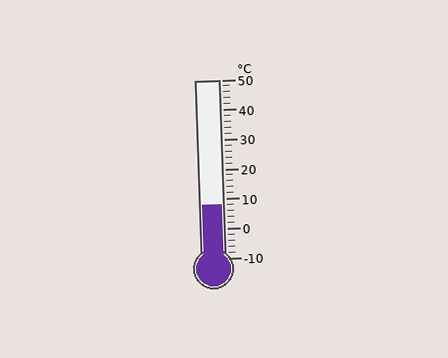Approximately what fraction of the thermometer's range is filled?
The thermometer is filled to approximately 30% of its range.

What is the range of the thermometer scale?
The thermometer scale ranges from -10°C to 50°C.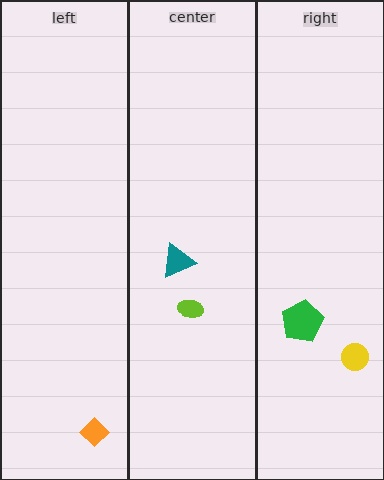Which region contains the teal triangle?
The center region.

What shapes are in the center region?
The teal triangle, the lime ellipse.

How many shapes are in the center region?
2.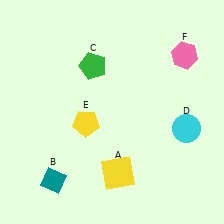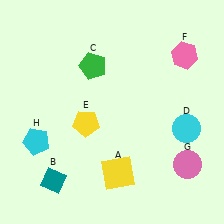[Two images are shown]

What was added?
A pink circle (G), a cyan pentagon (H) were added in Image 2.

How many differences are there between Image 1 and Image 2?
There are 2 differences between the two images.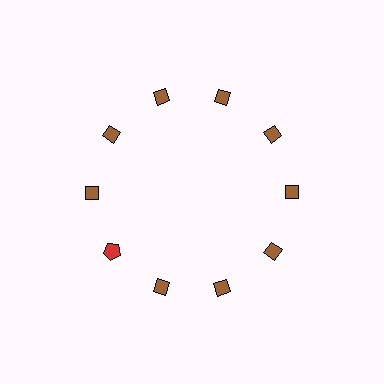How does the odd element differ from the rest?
It differs in both color (red instead of brown) and shape (pentagon instead of diamond).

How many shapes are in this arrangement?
There are 10 shapes arranged in a ring pattern.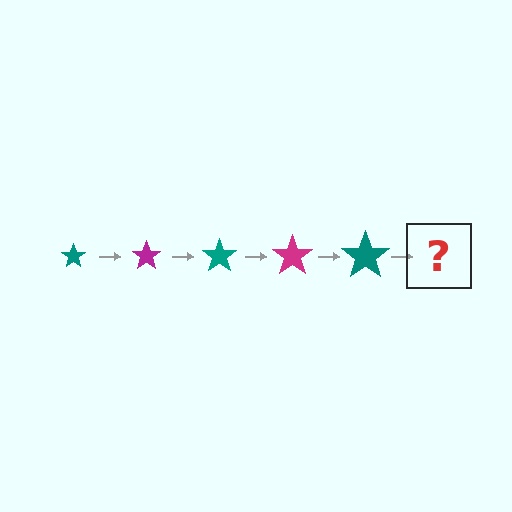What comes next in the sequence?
The next element should be a magenta star, larger than the previous one.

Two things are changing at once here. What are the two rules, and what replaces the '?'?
The two rules are that the star grows larger each step and the color cycles through teal and magenta. The '?' should be a magenta star, larger than the previous one.